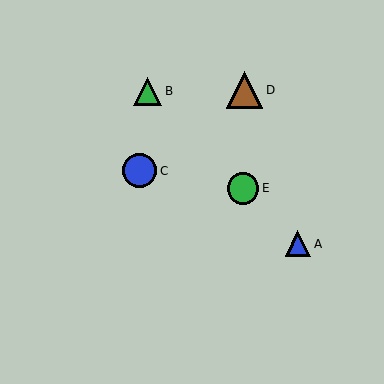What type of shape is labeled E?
Shape E is a green circle.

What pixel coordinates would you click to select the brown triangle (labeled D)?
Click at (245, 90) to select the brown triangle D.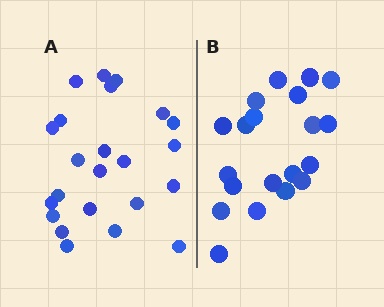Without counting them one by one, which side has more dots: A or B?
Region A (the left region) has more dots.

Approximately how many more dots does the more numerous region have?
Region A has just a few more — roughly 2 or 3 more dots than region B.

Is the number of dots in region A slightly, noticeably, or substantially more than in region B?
Region A has only slightly more — the two regions are fairly close. The ratio is roughly 1.1 to 1.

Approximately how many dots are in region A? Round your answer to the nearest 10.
About 20 dots. (The exact count is 23, which rounds to 20.)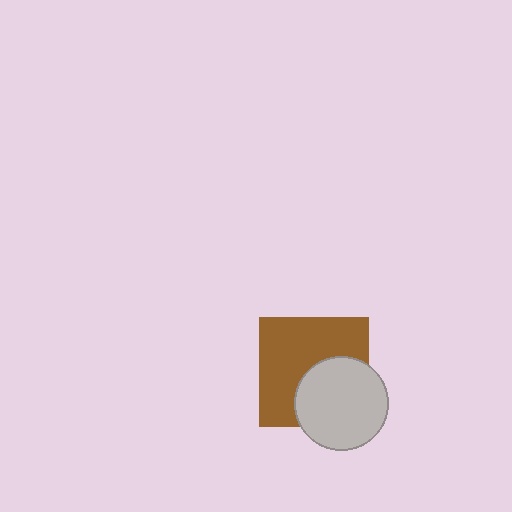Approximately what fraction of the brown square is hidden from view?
Roughly 40% of the brown square is hidden behind the light gray circle.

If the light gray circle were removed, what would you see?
You would see the complete brown square.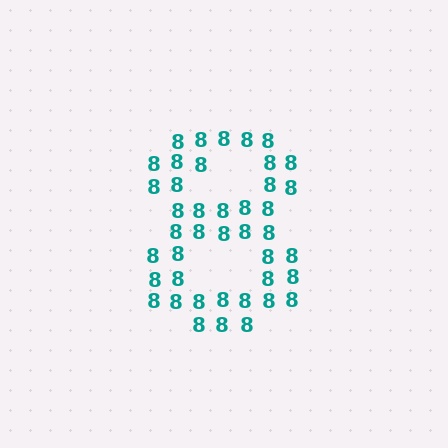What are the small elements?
The small elements are digit 8's.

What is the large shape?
The large shape is the digit 8.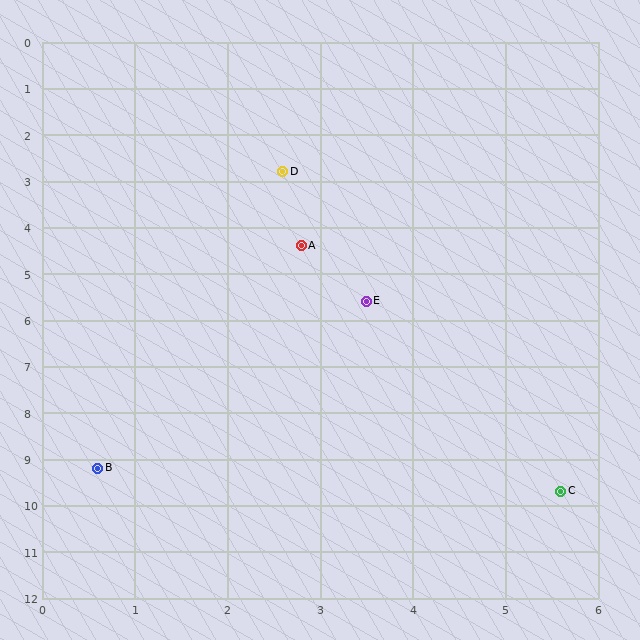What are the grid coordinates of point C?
Point C is at approximately (5.6, 9.7).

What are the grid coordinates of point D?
Point D is at approximately (2.6, 2.8).